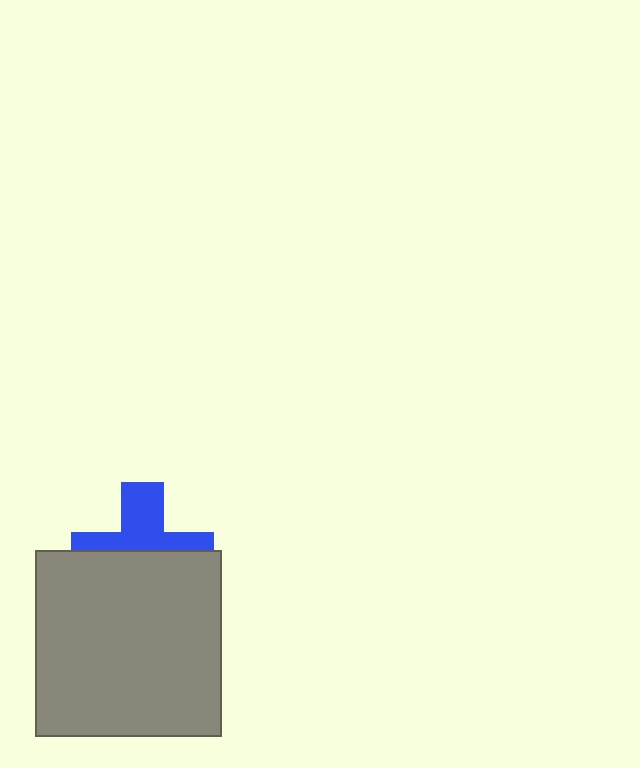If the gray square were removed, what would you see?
You would see the complete blue cross.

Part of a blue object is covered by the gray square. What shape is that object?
It is a cross.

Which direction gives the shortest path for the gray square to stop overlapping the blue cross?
Moving down gives the shortest separation.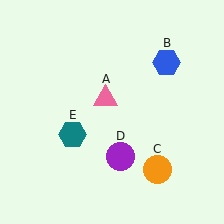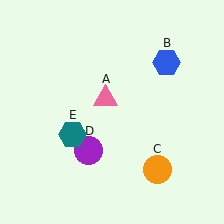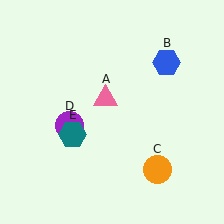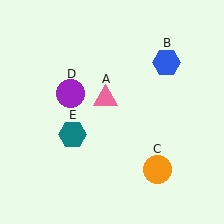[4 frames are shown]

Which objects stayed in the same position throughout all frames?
Pink triangle (object A) and blue hexagon (object B) and orange circle (object C) and teal hexagon (object E) remained stationary.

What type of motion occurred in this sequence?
The purple circle (object D) rotated clockwise around the center of the scene.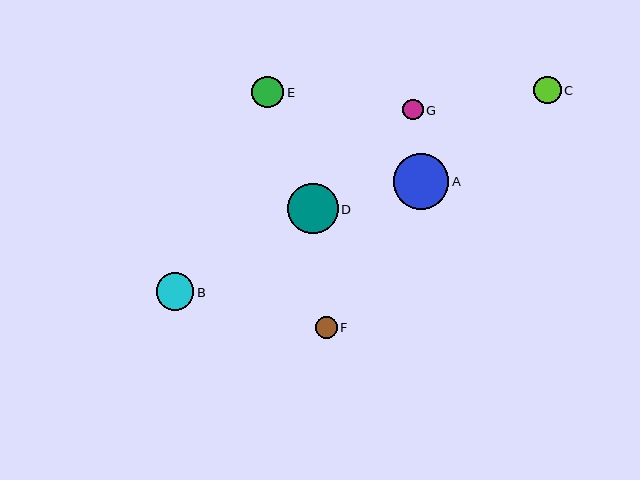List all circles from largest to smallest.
From largest to smallest: A, D, B, E, C, F, G.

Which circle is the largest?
Circle A is the largest with a size of approximately 56 pixels.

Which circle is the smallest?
Circle G is the smallest with a size of approximately 21 pixels.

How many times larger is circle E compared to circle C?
Circle E is approximately 1.2 times the size of circle C.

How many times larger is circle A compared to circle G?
Circle A is approximately 2.7 times the size of circle G.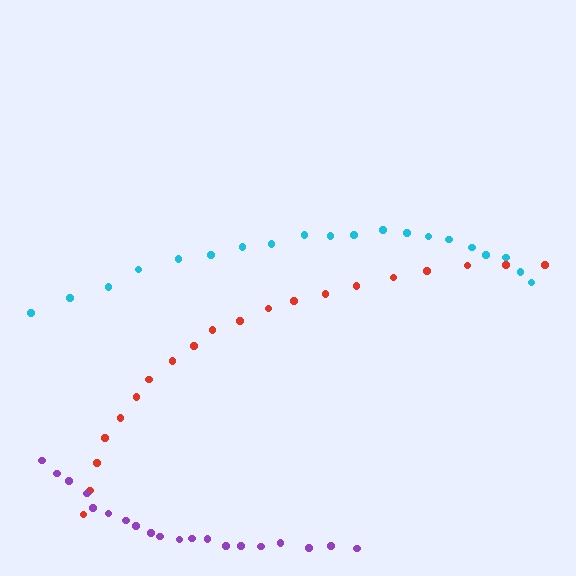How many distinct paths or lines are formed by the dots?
There are 3 distinct paths.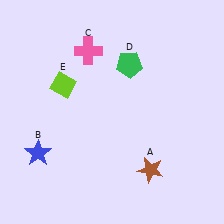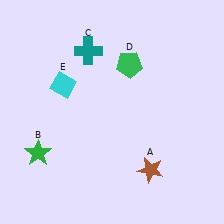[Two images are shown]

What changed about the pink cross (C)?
In Image 1, C is pink. In Image 2, it changed to teal.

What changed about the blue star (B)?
In Image 1, B is blue. In Image 2, it changed to green.